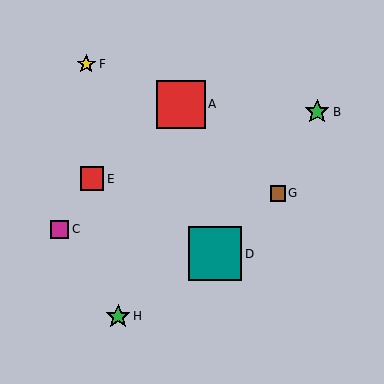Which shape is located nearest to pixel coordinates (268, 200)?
The brown square (labeled G) at (278, 193) is nearest to that location.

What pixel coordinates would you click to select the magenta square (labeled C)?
Click at (60, 229) to select the magenta square C.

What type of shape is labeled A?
Shape A is a red square.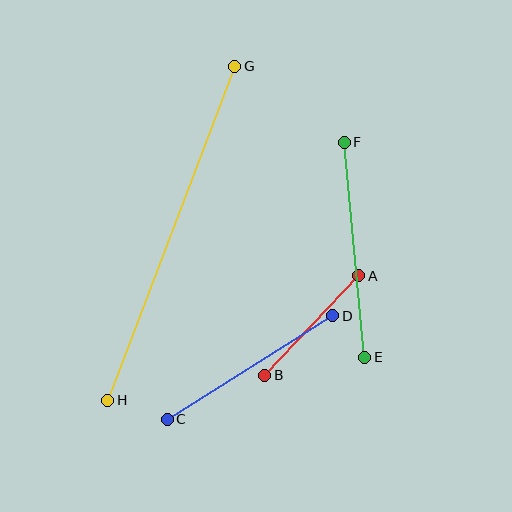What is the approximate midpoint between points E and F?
The midpoint is at approximately (355, 250) pixels.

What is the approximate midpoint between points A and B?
The midpoint is at approximately (312, 325) pixels.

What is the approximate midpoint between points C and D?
The midpoint is at approximately (250, 368) pixels.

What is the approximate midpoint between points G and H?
The midpoint is at approximately (171, 233) pixels.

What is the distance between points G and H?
The distance is approximately 358 pixels.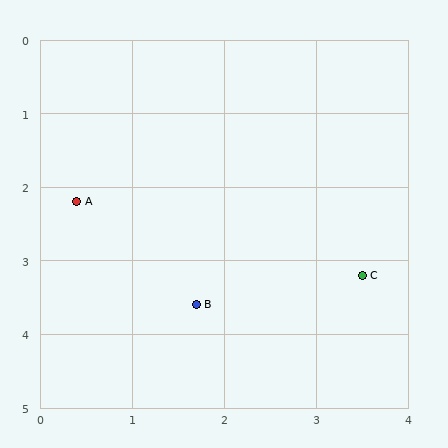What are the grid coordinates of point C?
Point C is at approximately (3.5, 3.2).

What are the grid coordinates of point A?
Point A is at approximately (0.4, 2.2).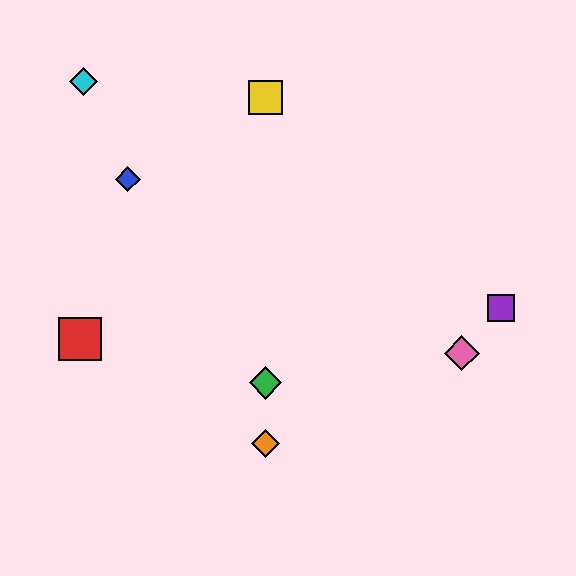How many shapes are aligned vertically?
3 shapes (the green diamond, the yellow square, the orange diamond) are aligned vertically.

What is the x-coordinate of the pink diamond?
The pink diamond is at x≈462.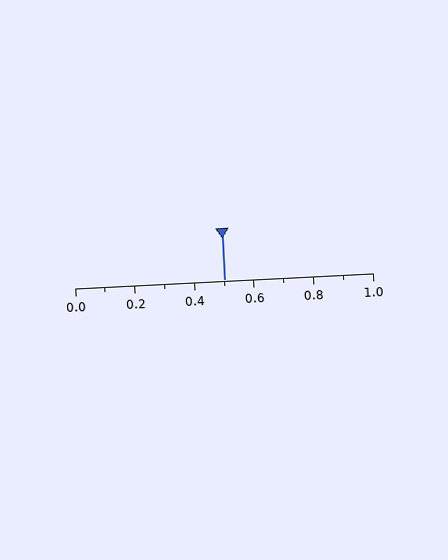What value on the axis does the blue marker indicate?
The marker indicates approximately 0.5.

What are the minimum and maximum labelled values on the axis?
The axis runs from 0.0 to 1.0.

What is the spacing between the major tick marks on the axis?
The major ticks are spaced 0.2 apart.